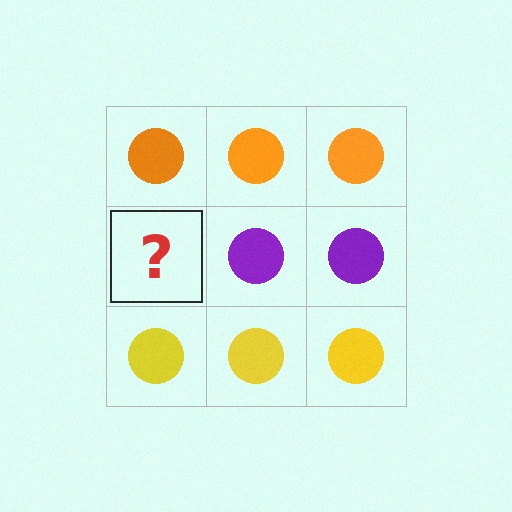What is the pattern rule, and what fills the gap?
The rule is that each row has a consistent color. The gap should be filled with a purple circle.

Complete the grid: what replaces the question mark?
The question mark should be replaced with a purple circle.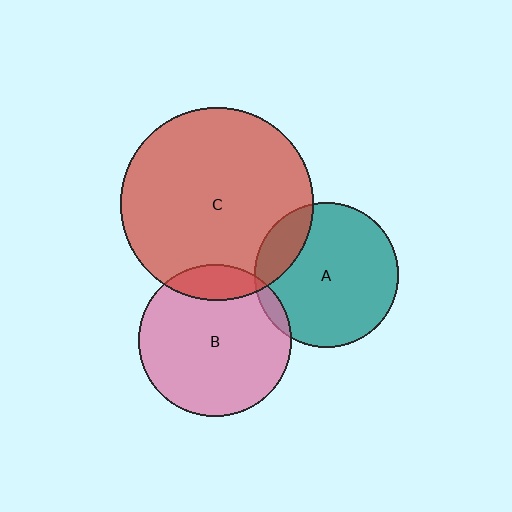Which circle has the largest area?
Circle C (red).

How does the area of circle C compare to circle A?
Approximately 1.8 times.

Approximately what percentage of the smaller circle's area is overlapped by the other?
Approximately 5%.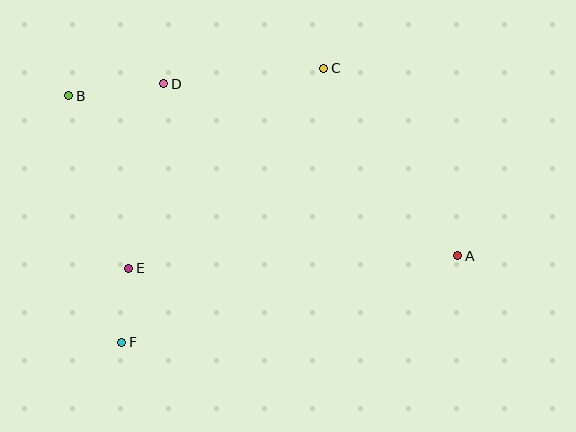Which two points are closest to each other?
Points E and F are closest to each other.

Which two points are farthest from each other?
Points A and B are farthest from each other.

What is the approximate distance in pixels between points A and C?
The distance between A and C is approximately 231 pixels.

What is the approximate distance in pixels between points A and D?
The distance between A and D is approximately 341 pixels.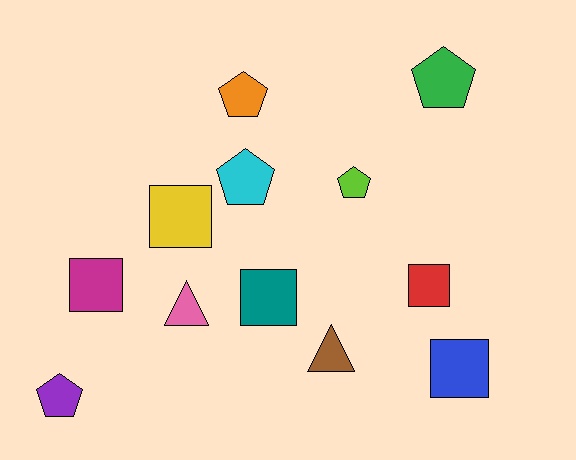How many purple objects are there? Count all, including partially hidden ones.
There is 1 purple object.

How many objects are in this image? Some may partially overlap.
There are 12 objects.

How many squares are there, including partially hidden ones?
There are 5 squares.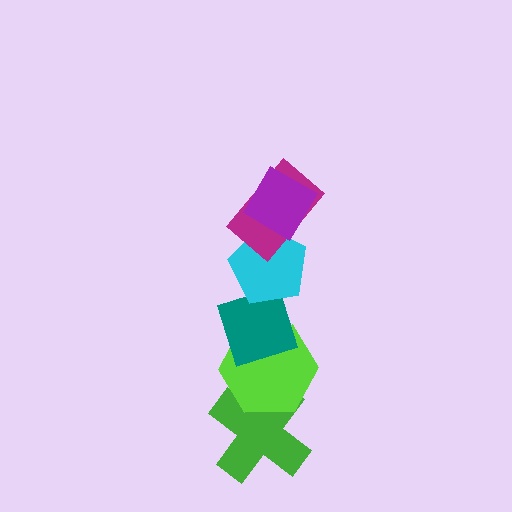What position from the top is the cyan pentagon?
The cyan pentagon is 3rd from the top.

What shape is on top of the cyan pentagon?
The magenta rectangle is on top of the cyan pentagon.